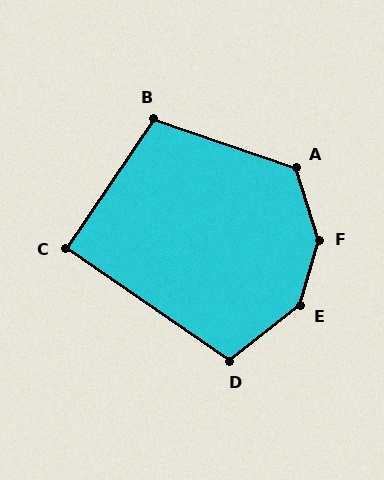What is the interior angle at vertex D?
Approximately 107 degrees (obtuse).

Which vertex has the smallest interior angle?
C, at approximately 90 degrees.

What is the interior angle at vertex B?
Approximately 105 degrees (obtuse).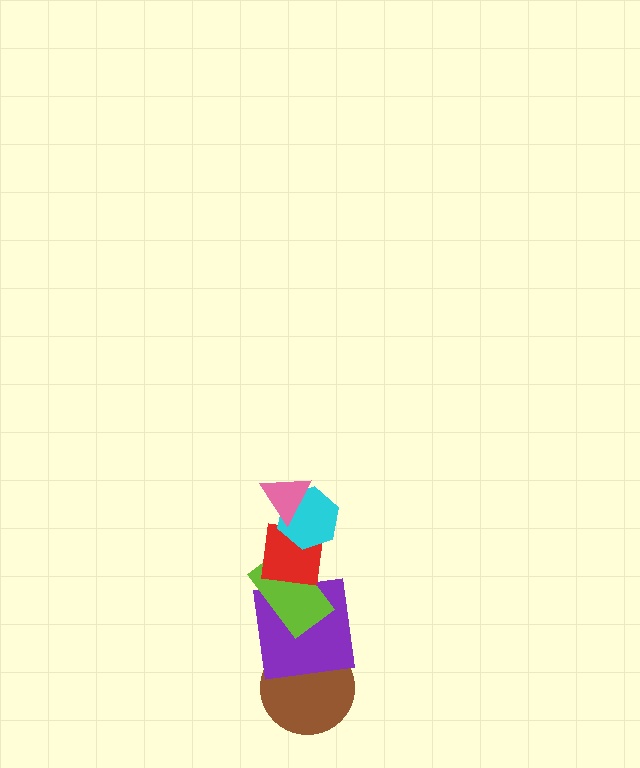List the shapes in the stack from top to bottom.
From top to bottom: the pink triangle, the cyan hexagon, the red square, the lime rectangle, the purple square, the brown circle.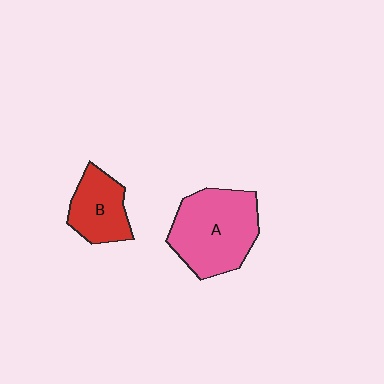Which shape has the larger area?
Shape A (pink).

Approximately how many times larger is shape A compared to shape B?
Approximately 1.8 times.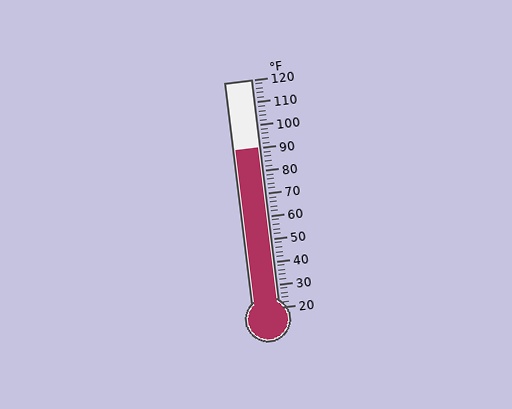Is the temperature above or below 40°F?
The temperature is above 40°F.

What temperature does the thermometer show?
The thermometer shows approximately 90°F.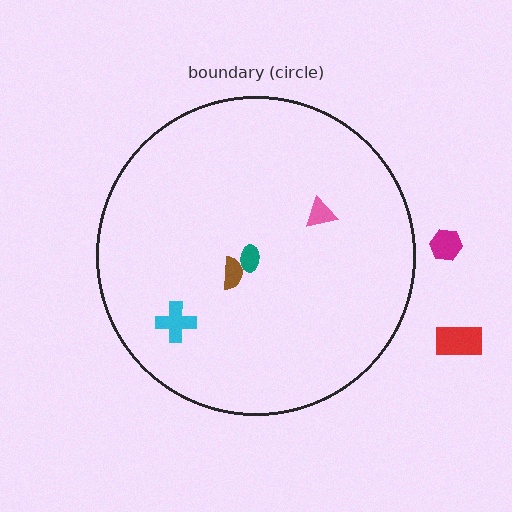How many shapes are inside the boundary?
4 inside, 2 outside.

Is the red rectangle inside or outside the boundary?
Outside.